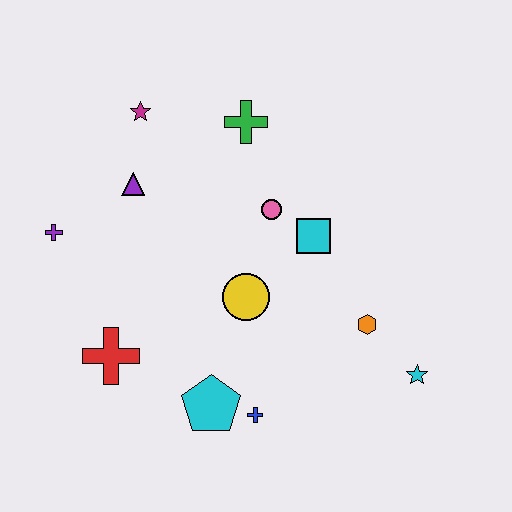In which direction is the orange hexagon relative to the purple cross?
The orange hexagon is to the right of the purple cross.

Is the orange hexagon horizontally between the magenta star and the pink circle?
No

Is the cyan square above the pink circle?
No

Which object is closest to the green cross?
The pink circle is closest to the green cross.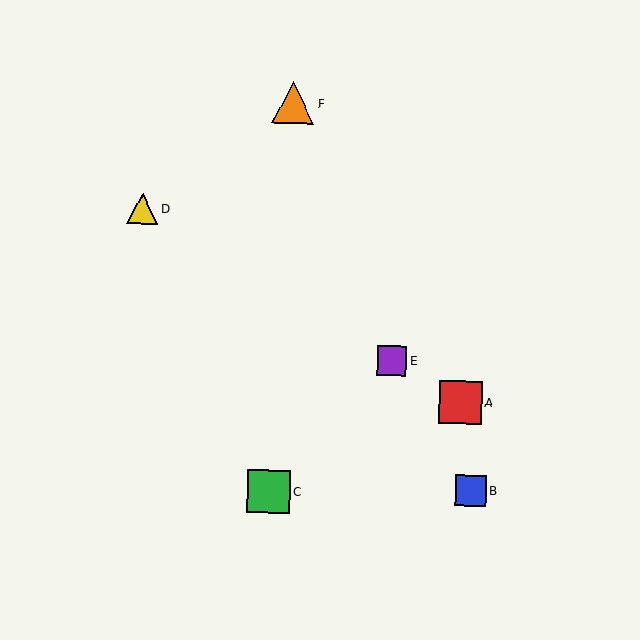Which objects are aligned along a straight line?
Objects A, D, E are aligned along a straight line.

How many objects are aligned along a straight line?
3 objects (A, D, E) are aligned along a straight line.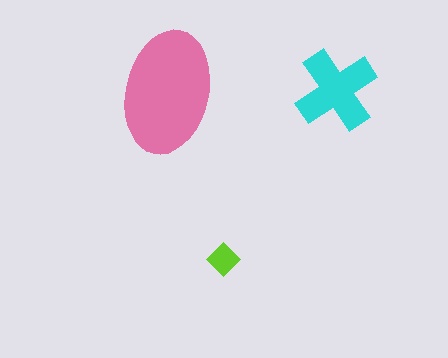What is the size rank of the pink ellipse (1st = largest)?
1st.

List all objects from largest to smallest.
The pink ellipse, the cyan cross, the lime diamond.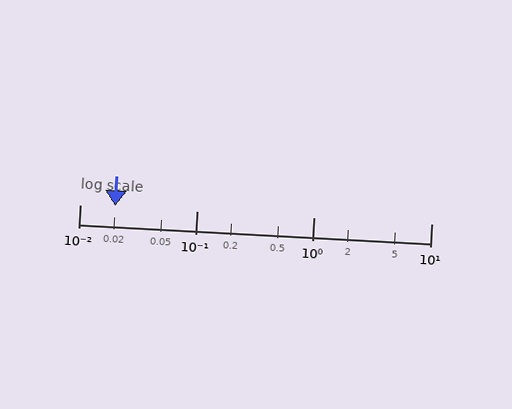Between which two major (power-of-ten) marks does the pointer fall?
The pointer is between 0.01 and 0.1.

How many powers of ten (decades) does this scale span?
The scale spans 3 decades, from 0.01 to 10.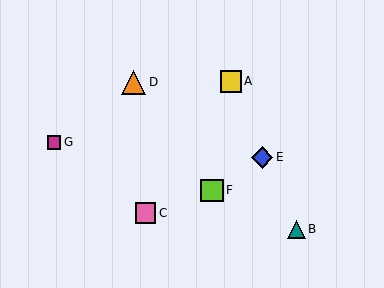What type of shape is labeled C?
Shape C is a pink square.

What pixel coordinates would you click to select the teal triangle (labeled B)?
Click at (296, 229) to select the teal triangle B.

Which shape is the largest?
The orange triangle (labeled D) is the largest.